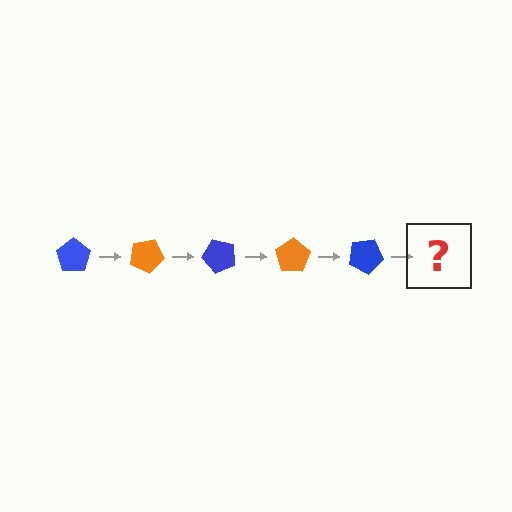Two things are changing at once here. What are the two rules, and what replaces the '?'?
The two rules are that it rotates 25 degrees each step and the color cycles through blue and orange. The '?' should be an orange pentagon, rotated 125 degrees from the start.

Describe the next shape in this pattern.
It should be an orange pentagon, rotated 125 degrees from the start.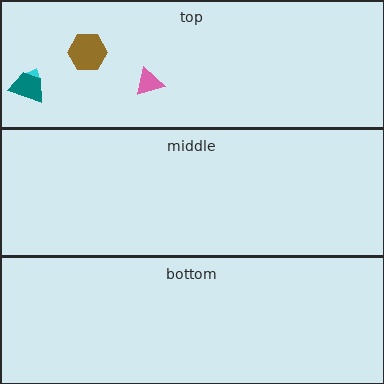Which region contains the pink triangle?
The top region.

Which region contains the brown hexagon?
The top region.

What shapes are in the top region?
The brown hexagon, the cyan arrow, the teal trapezoid, the pink triangle.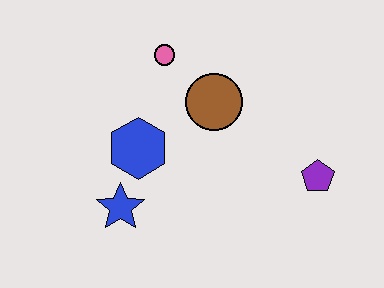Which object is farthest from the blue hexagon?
The purple pentagon is farthest from the blue hexagon.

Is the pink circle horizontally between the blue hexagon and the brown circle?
Yes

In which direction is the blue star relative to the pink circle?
The blue star is below the pink circle.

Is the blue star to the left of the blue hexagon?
Yes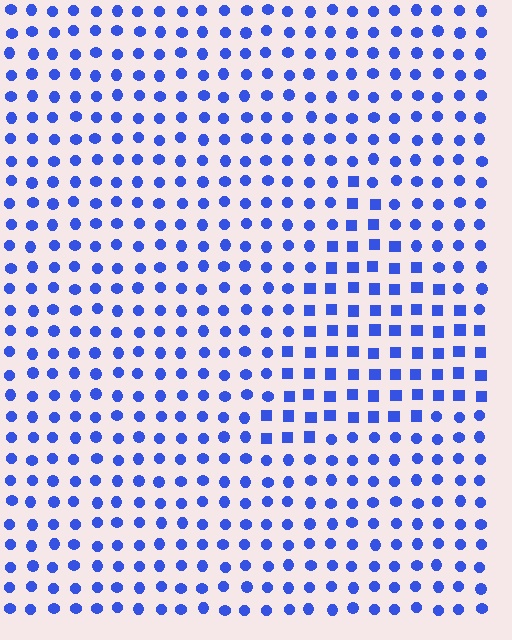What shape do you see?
I see a triangle.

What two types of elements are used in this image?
The image uses squares inside the triangle region and circles outside it.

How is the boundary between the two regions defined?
The boundary is defined by a change in element shape: squares inside vs. circles outside. All elements share the same color and spacing.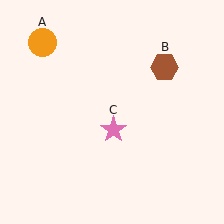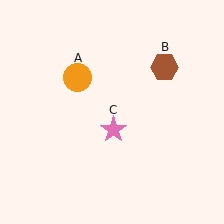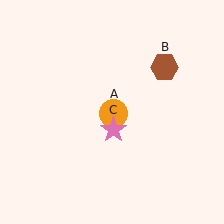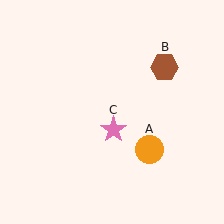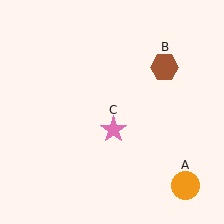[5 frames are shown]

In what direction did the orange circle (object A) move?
The orange circle (object A) moved down and to the right.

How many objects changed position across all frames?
1 object changed position: orange circle (object A).